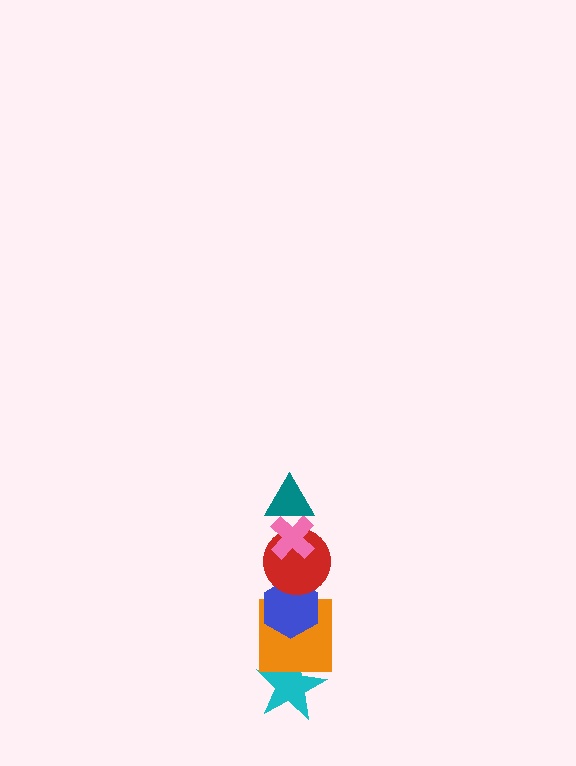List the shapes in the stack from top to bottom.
From top to bottom: the teal triangle, the pink cross, the red circle, the blue hexagon, the orange square, the cyan star.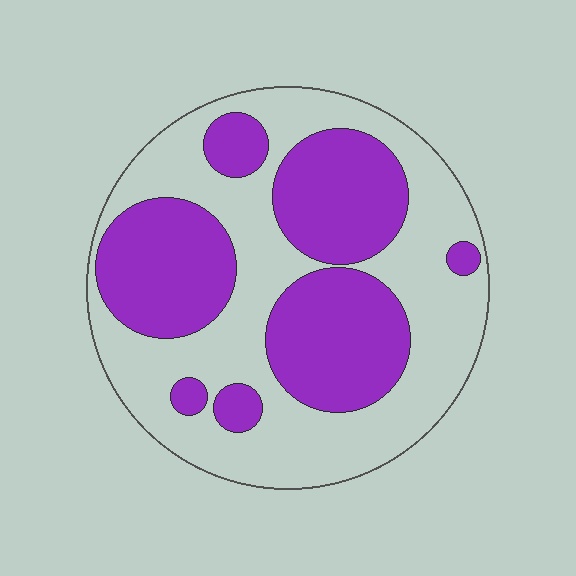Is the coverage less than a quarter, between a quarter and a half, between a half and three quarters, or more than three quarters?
Between a quarter and a half.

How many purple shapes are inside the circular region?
7.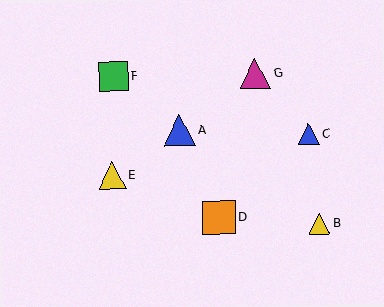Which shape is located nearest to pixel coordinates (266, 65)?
The magenta triangle (labeled G) at (255, 73) is nearest to that location.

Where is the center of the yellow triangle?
The center of the yellow triangle is at (319, 223).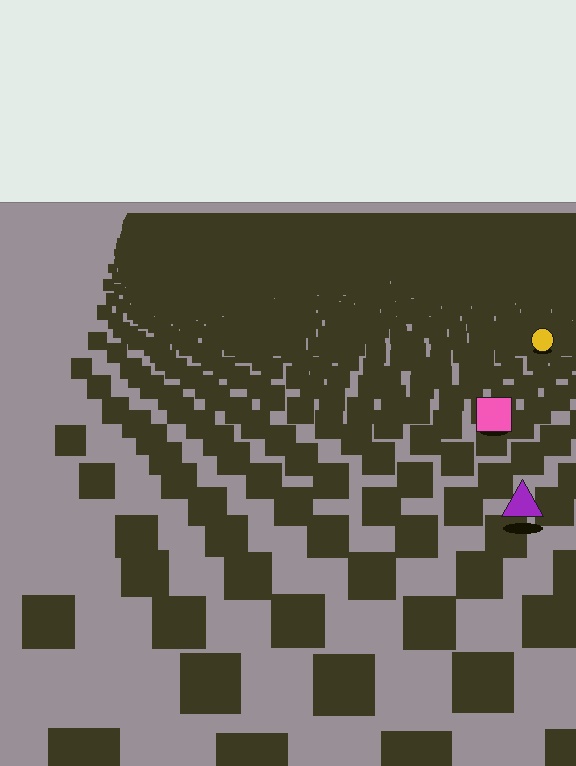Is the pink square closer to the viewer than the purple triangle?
No. The purple triangle is closer — you can tell from the texture gradient: the ground texture is coarser near it.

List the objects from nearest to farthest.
From nearest to farthest: the purple triangle, the pink square, the yellow circle.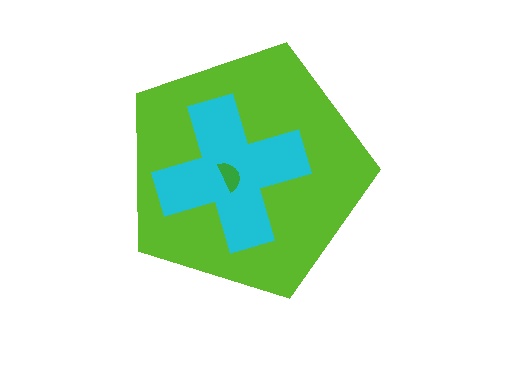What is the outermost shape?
The lime pentagon.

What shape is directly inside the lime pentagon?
The cyan cross.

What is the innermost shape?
The green semicircle.